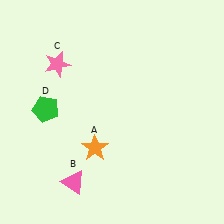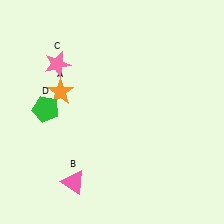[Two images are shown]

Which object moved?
The orange star (A) moved up.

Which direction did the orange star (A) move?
The orange star (A) moved up.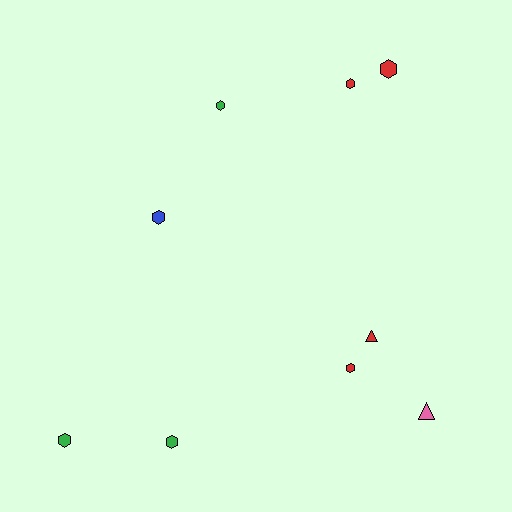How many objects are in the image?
There are 9 objects.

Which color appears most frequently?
Red, with 4 objects.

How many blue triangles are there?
There are no blue triangles.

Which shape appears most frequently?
Hexagon, with 7 objects.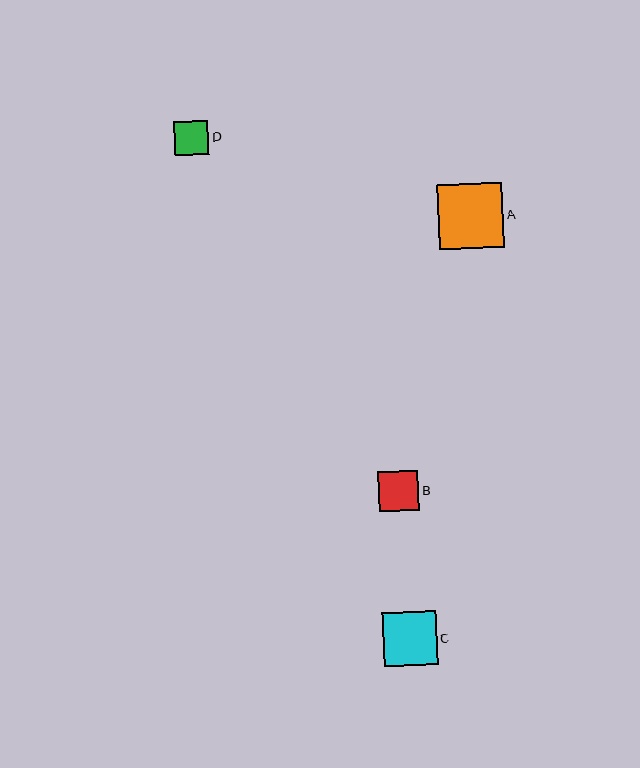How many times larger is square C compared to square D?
Square C is approximately 1.6 times the size of square D.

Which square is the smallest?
Square D is the smallest with a size of approximately 34 pixels.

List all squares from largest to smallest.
From largest to smallest: A, C, B, D.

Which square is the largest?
Square A is the largest with a size of approximately 66 pixels.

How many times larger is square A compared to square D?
Square A is approximately 1.9 times the size of square D.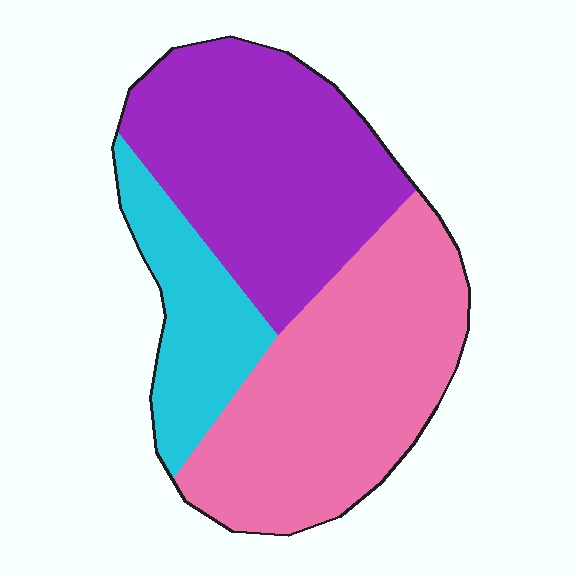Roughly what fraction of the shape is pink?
Pink covers around 45% of the shape.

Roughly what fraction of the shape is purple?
Purple takes up between a third and a half of the shape.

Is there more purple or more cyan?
Purple.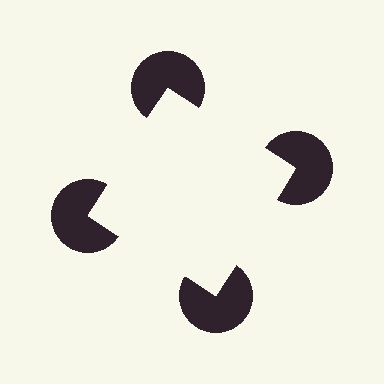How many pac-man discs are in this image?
There are 4 — one at each vertex of the illusory square.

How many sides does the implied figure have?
4 sides.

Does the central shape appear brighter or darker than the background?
It typically appears slightly brighter than the background, even though no actual brightness change is drawn.